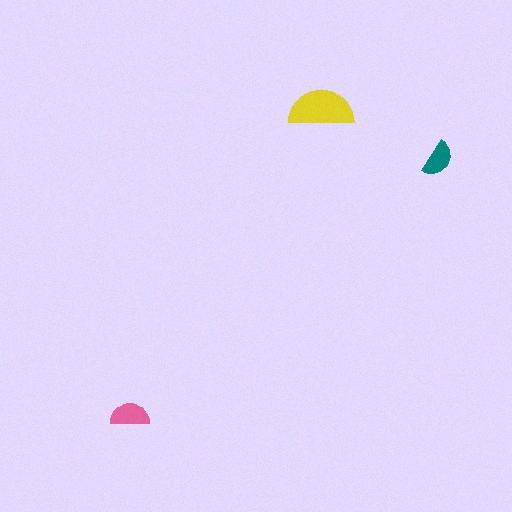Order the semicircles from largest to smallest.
the yellow one, the pink one, the teal one.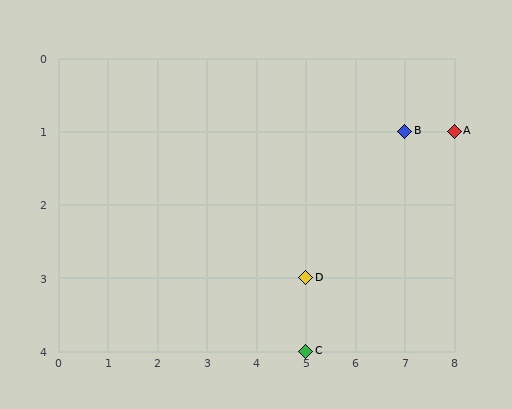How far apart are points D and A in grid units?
Points D and A are 3 columns and 2 rows apart (about 3.6 grid units diagonally).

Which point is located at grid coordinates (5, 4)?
Point C is at (5, 4).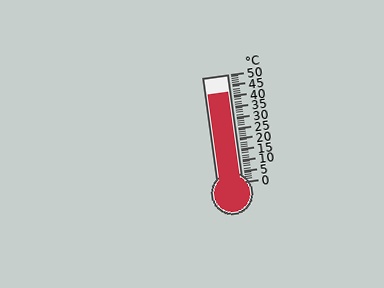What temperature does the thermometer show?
The thermometer shows approximately 42°C.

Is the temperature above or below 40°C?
The temperature is above 40°C.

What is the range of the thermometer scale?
The thermometer scale ranges from 0°C to 50°C.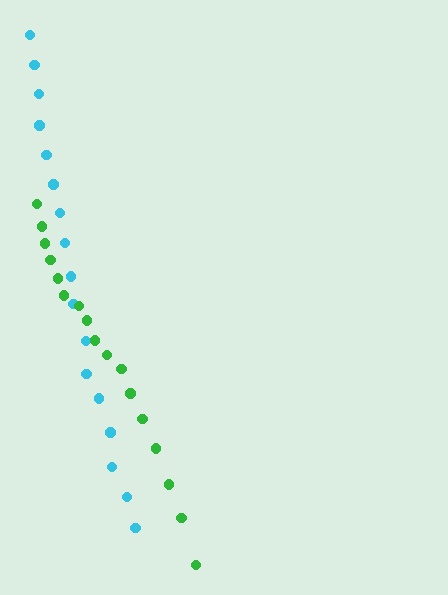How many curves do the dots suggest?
There are 2 distinct paths.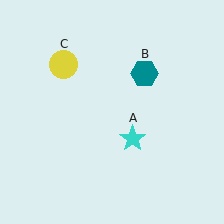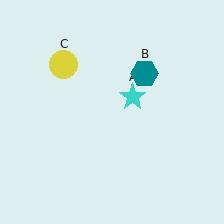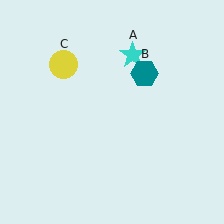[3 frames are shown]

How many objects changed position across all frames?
1 object changed position: cyan star (object A).